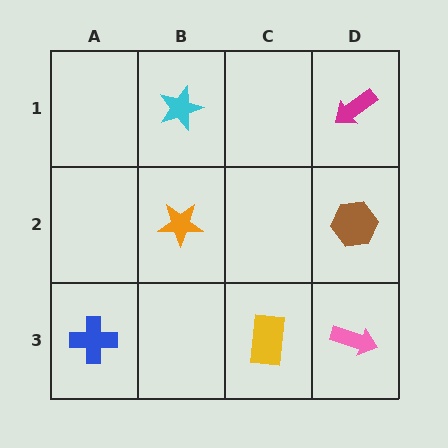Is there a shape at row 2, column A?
No, that cell is empty.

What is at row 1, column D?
A magenta arrow.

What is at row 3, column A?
A blue cross.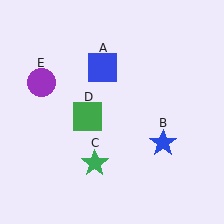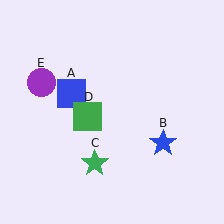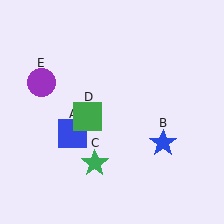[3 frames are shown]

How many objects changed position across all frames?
1 object changed position: blue square (object A).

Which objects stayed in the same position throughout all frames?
Blue star (object B) and green star (object C) and green square (object D) and purple circle (object E) remained stationary.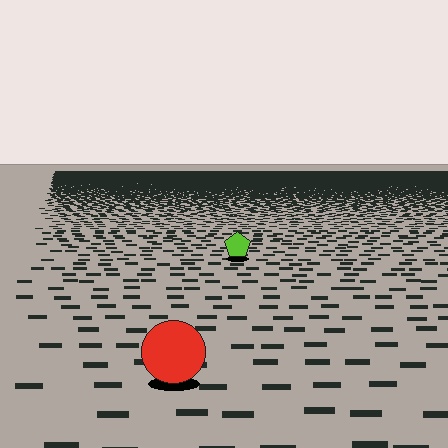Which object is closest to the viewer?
The red circle is closest. The texture marks near it are larger and more spread out.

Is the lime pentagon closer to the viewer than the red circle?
No. The red circle is closer — you can tell from the texture gradient: the ground texture is coarser near it.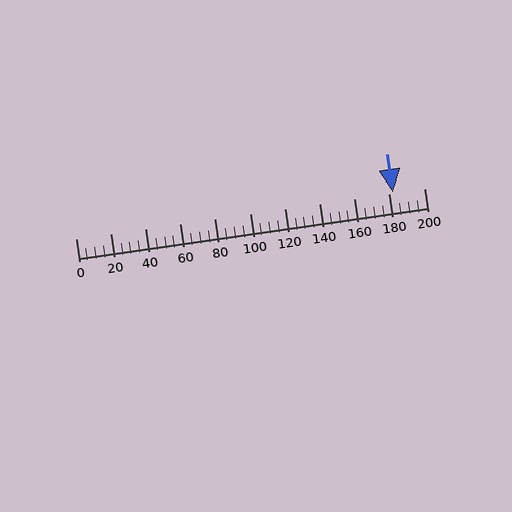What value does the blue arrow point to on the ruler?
The blue arrow points to approximately 182.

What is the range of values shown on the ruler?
The ruler shows values from 0 to 200.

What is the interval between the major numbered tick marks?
The major tick marks are spaced 20 units apart.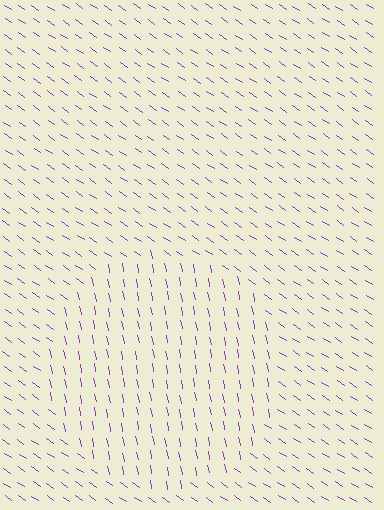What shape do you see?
I see a circle.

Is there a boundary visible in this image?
Yes, there is a texture boundary formed by a change in line orientation.